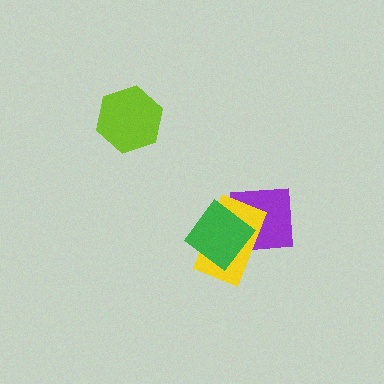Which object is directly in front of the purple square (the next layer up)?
The yellow rectangle is directly in front of the purple square.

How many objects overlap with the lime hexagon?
0 objects overlap with the lime hexagon.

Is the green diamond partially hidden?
No, no other shape covers it.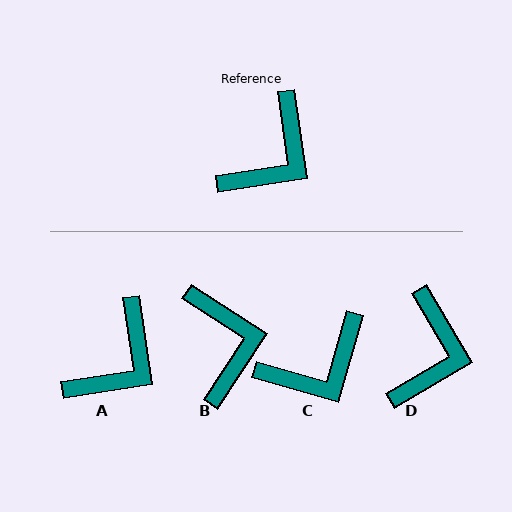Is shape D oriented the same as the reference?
No, it is off by about 22 degrees.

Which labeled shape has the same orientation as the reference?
A.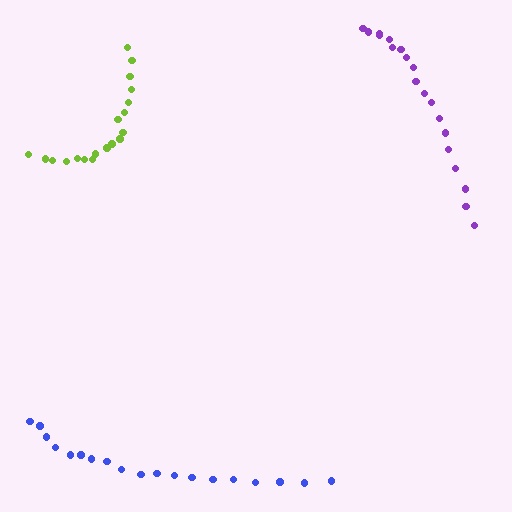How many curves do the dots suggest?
There are 3 distinct paths.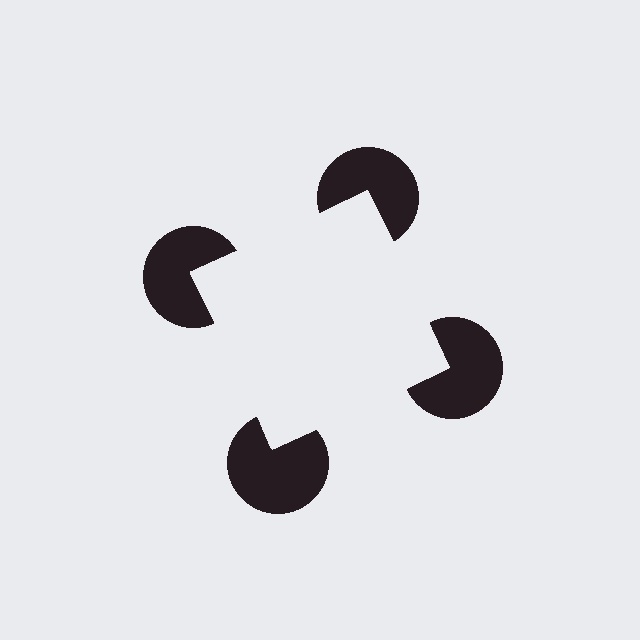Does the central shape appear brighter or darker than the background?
It typically appears slightly brighter than the background, even though no actual brightness change is drawn.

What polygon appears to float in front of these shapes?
An illusory square — its edges are inferred from the aligned wedge cuts in the pac-man discs, not physically drawn.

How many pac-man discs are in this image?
There are 4 — one at each vertex of the illusory square.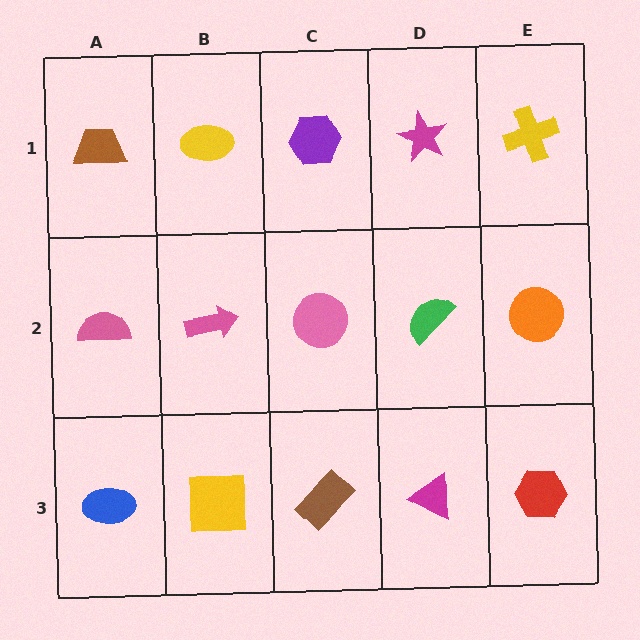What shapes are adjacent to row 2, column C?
A purple hexagon (row 1, column C), a brown rectangle (row 3, column C), a pink arrow (row 2, column B), a green semicircle (row 2, column D).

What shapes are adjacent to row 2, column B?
A yellow ellipse (row 1, column B), a yellow square (row 3, column B), a pink semicircle (row 2, column A), a pink circle (row 2, column C).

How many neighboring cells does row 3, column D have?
3.